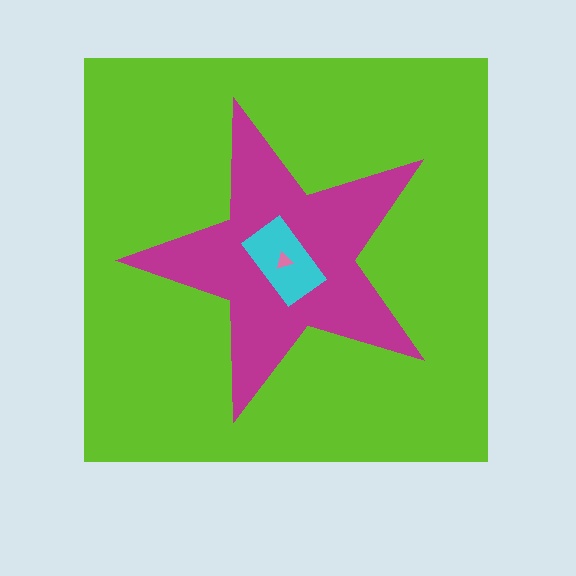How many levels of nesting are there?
4.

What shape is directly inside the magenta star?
The cyan rectangle.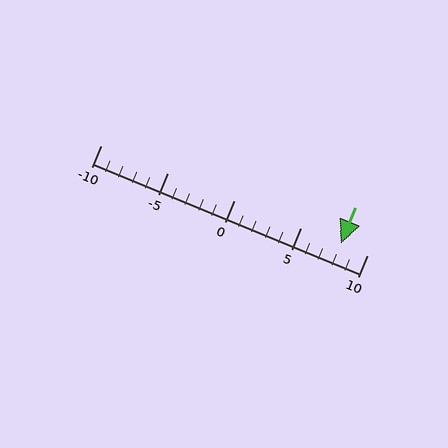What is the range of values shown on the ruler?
The ruler shows values from -10 to 10.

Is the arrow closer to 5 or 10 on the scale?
The arrow is closer to 10.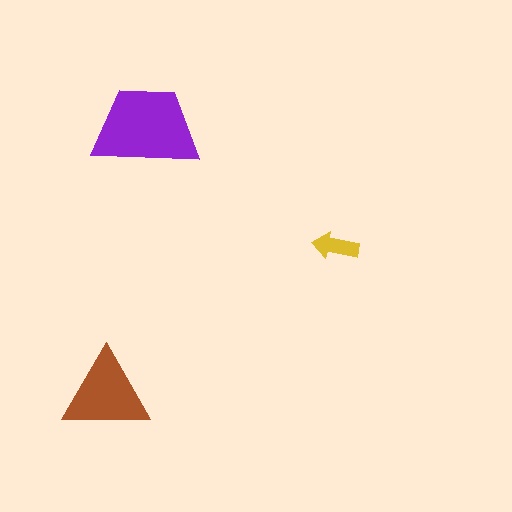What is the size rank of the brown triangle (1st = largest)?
2nd.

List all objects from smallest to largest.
The yellow arrow, the brown triangle, the purple trapezoid.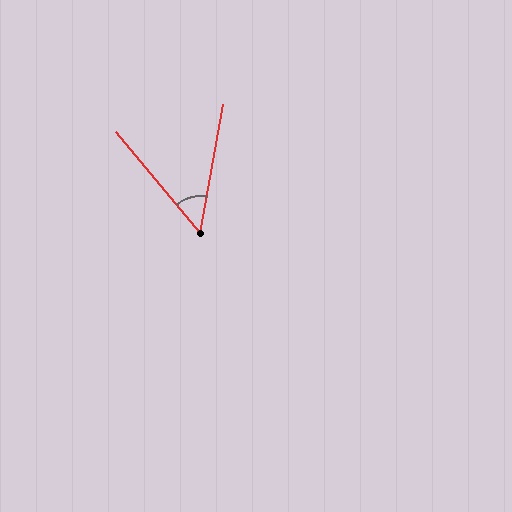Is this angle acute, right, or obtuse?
It is acute.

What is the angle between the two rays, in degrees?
Approximately 50 degrees.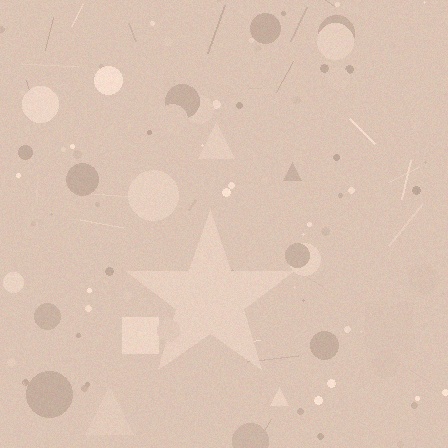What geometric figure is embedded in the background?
A star is embedded in the background.